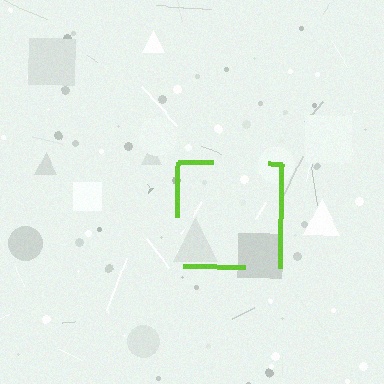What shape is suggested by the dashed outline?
The dashed outline suggests a square.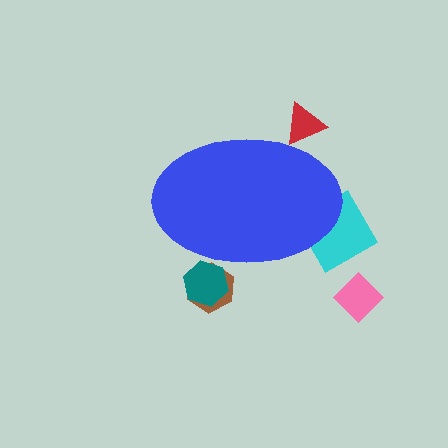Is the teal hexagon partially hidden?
Yes, the teal hexagon is partially hidden behind the blue ellipse.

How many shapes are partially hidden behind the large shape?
4 shapes are partially hidden.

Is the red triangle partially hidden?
Yes, the red triangle is partially hidden behind the blue ellipse.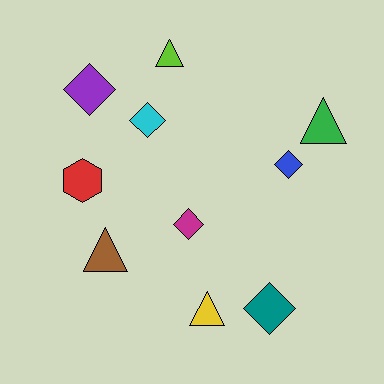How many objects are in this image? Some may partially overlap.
There are 10 objects.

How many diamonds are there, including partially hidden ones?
There are 5 diamonds.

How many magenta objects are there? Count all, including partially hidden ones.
There is 1 magenta object.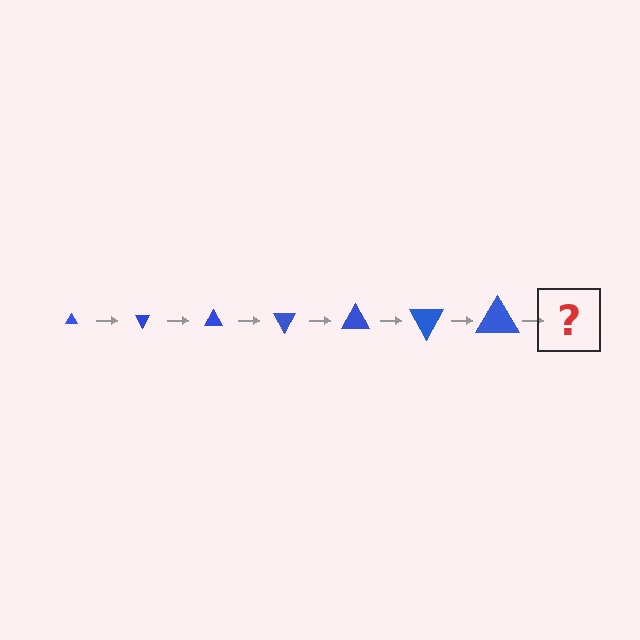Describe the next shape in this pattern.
It should be a triangle, larger than the previous one and rotated 420 degrees from the start.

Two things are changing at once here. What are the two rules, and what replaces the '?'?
The two rules are that the triangle grows larger each step and it rotates 60 degrees each step. The '?' should be a triangle, larger than the previous one and rotated 420 degrees from the start.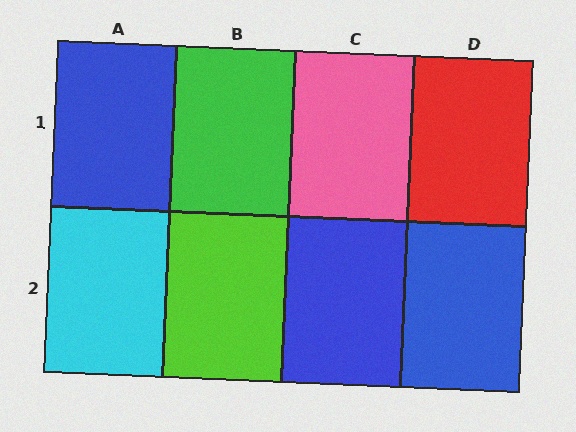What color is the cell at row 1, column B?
Green.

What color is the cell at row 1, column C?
Pink.